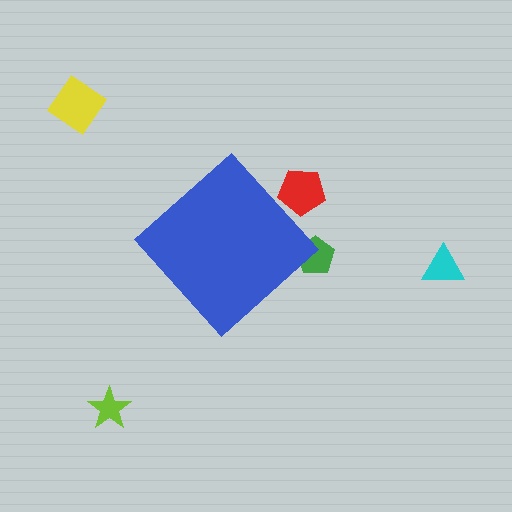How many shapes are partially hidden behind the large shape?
2 shapes are partially hidden.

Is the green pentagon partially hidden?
Yes, the green pentagon is partially hidden behind the blue diamond.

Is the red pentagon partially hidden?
Yes, the red pentagon is partially hidden behind the blue diamond.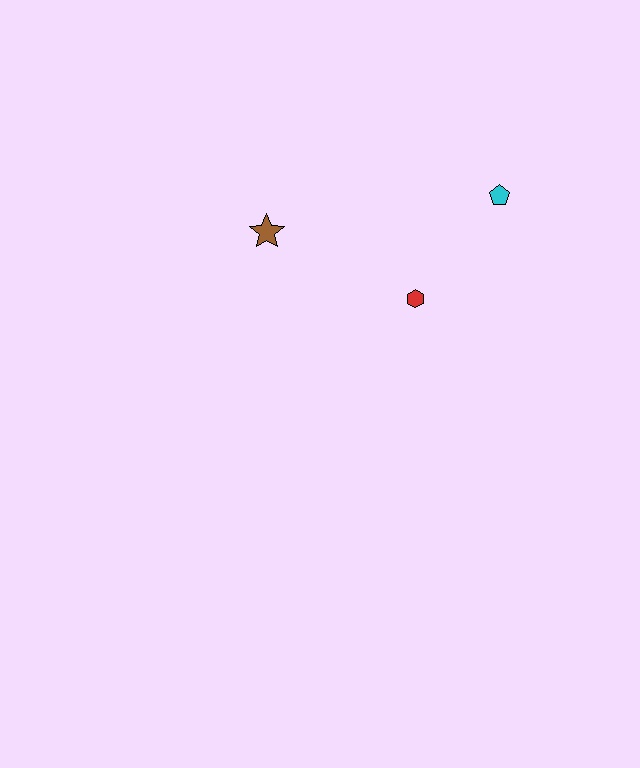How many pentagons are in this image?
There is 1 pentagon.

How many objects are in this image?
There are 3 objects.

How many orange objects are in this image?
There are no orange objects.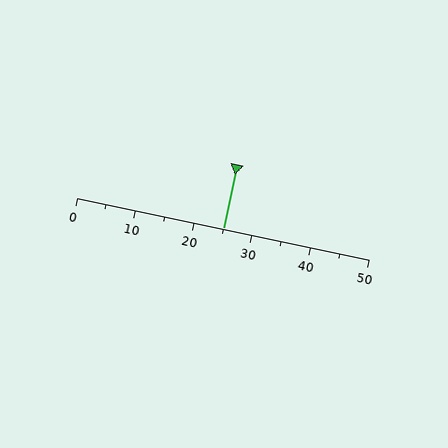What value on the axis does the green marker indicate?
The marker indicates approximately 25.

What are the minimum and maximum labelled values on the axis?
The axis runs from 0 to 50.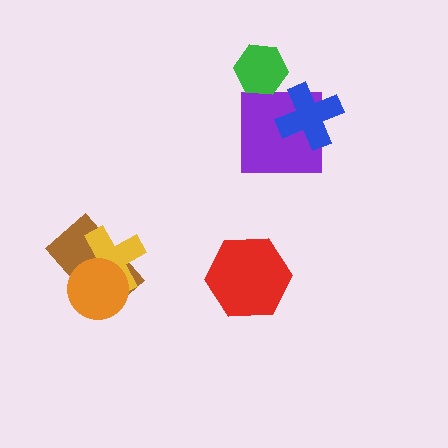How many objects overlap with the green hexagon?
0 objects overlap with the green hexagon.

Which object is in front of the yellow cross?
The orange circle is in front of the yellow cross.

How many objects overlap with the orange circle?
2 objects overlap with the orange circle.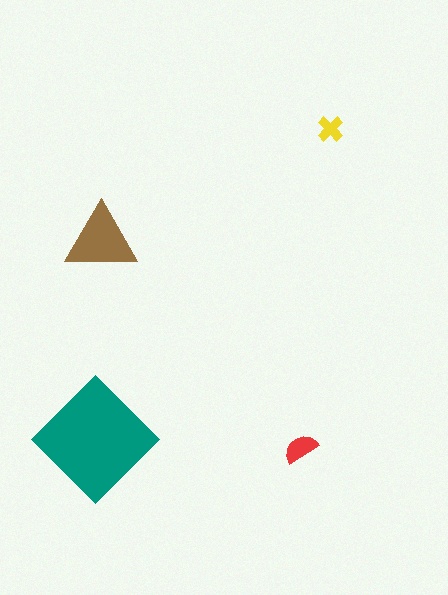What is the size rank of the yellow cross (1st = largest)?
4th.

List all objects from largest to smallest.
The teal diamond, the brown triangle, the red semicircle, the yellow cross.